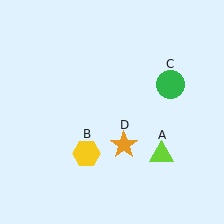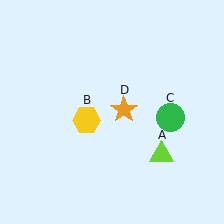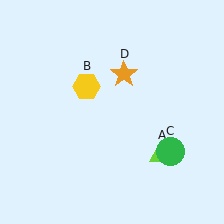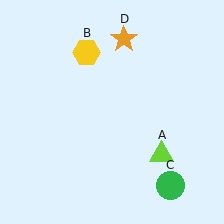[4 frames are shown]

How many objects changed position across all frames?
3 objects changed position: yellow hexagon (object B), green circle (object C), orange star (object D).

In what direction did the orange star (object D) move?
The orange star (object D) moved up.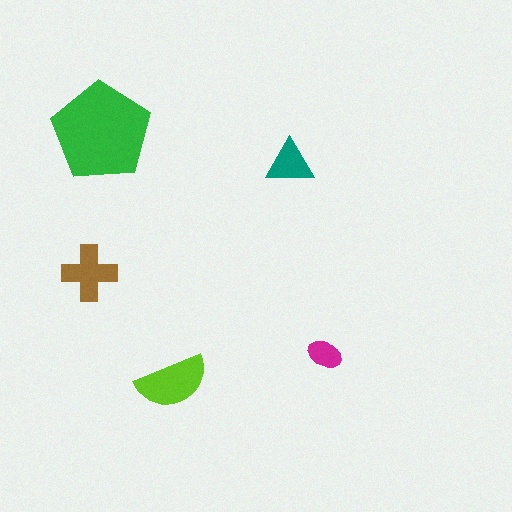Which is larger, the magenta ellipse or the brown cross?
The brown cross.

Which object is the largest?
The green pentagon.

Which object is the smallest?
The magenta ellipse.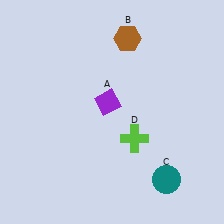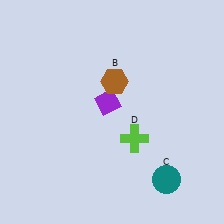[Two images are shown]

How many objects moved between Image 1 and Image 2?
1 object moved between the two images.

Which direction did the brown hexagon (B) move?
The brown hexagon (B) moved down.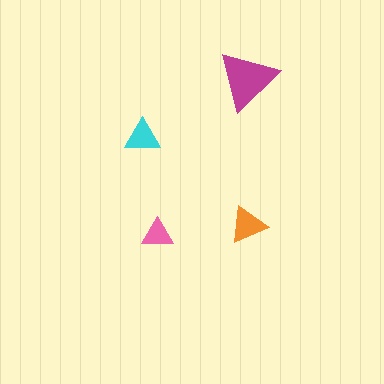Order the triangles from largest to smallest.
the magenta one, the orange one, the cyan one, the pink one.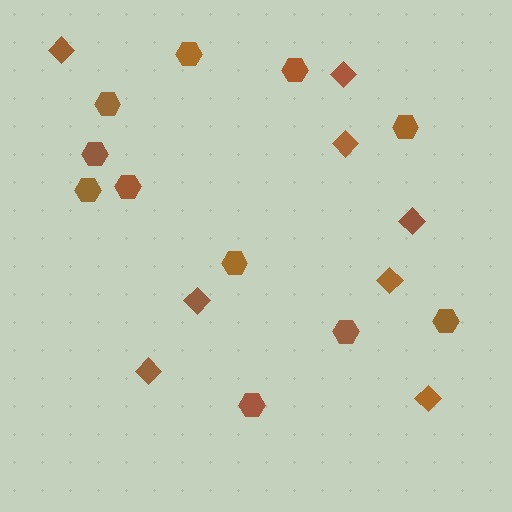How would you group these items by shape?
There are 2 groups: one group of diamonds (8) and one group of hexagons (11).